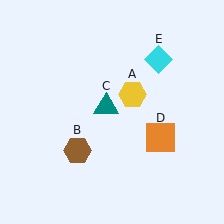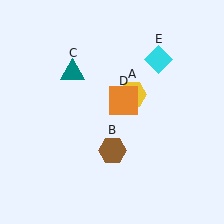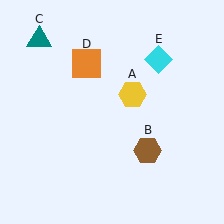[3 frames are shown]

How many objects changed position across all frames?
3 objects changed position: brown hexagon (object B), teal triangle (object C), orange square (object D).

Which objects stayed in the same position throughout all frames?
Yellow hexagon (object A) and cyan diamond (object E) remained stationary.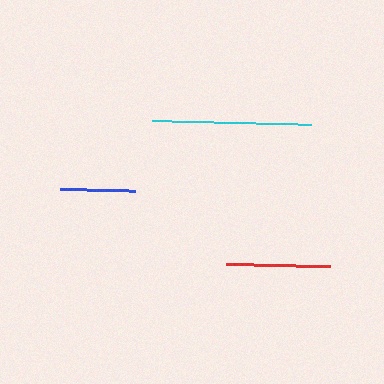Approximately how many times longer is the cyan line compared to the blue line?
The cyan line is approximately 2.1 times the length of the blue line.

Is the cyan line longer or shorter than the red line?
The cyan line is longer than the red line.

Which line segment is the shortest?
The blue line is the shortest at approximately 75 pixels.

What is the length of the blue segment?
The blue segment is approximately 75 pixels long.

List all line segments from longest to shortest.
From longest to shortest: cyan, red, blue.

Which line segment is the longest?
The cyan line is the longest at approximately 159 pixels.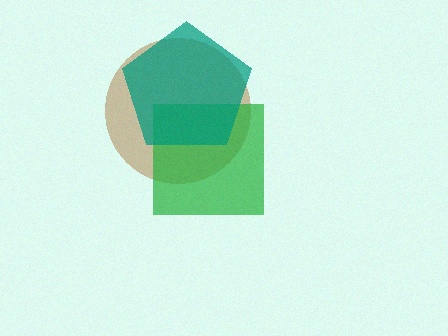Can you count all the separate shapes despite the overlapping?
Yes, there are 3 separate shapes.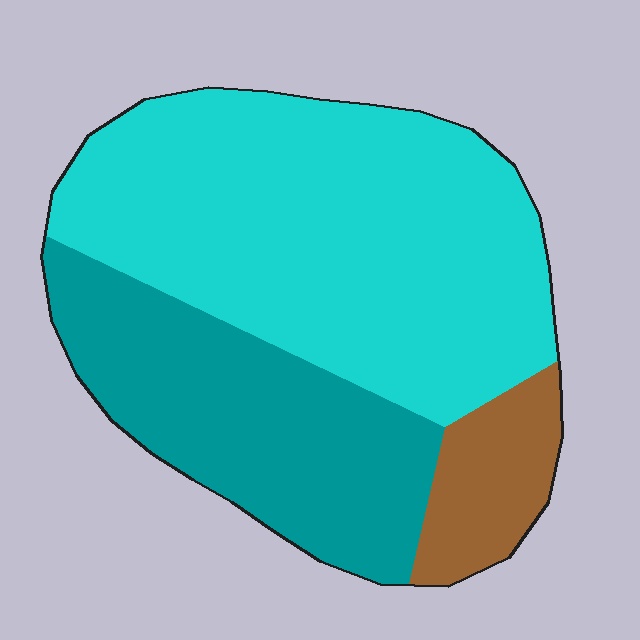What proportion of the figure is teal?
Teal covers roughly 30% of the figure.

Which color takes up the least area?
Brown, at roughly 10%.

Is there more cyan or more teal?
Cyan.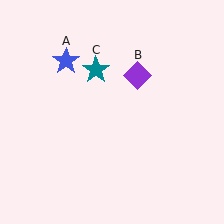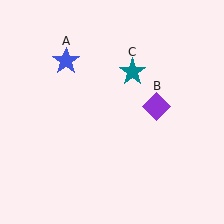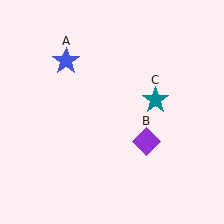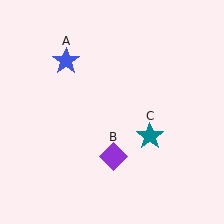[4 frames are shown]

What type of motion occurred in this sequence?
The purple diamond (object B), teal star (object C) rotated clockwise around the center of the scene.